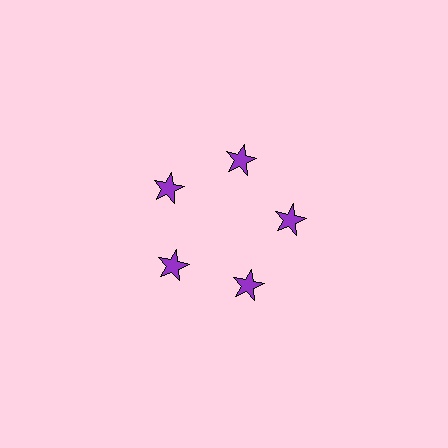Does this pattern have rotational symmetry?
Yes, this pattern has 5-fold rotational symmetry. It looks the same after rotating 72 degrees around the center.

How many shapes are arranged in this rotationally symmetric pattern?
There are 5 shapes, arranged in 5 groups of 1.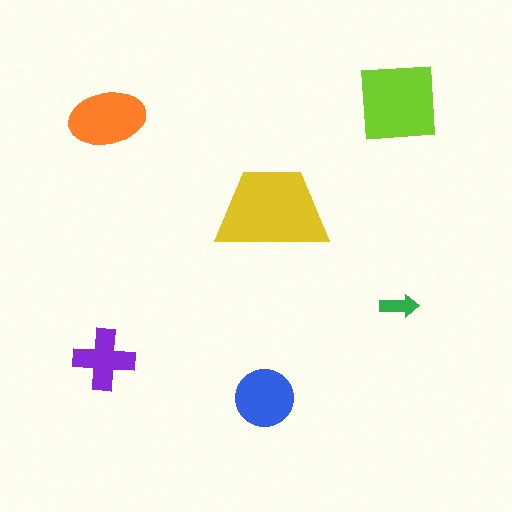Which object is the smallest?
The green arrow.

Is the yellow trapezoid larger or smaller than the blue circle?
Larger.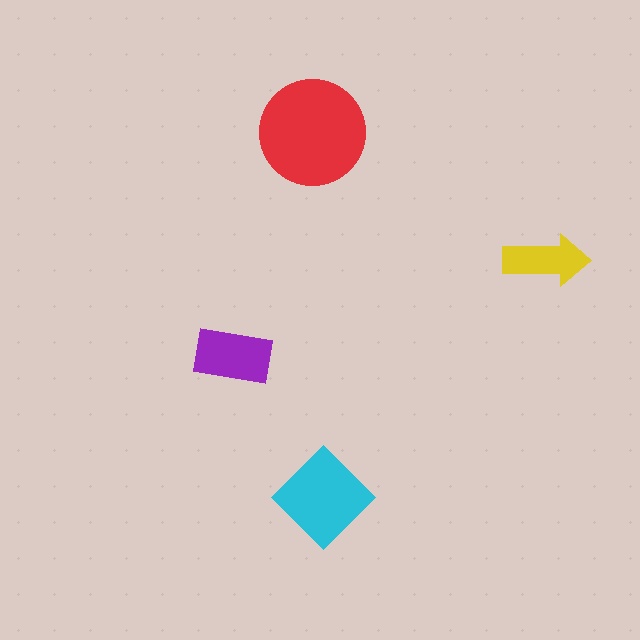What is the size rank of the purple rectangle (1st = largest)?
3rd.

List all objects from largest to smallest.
The red circle, the cyan diamond, the purple rectangle, the yellow arrow.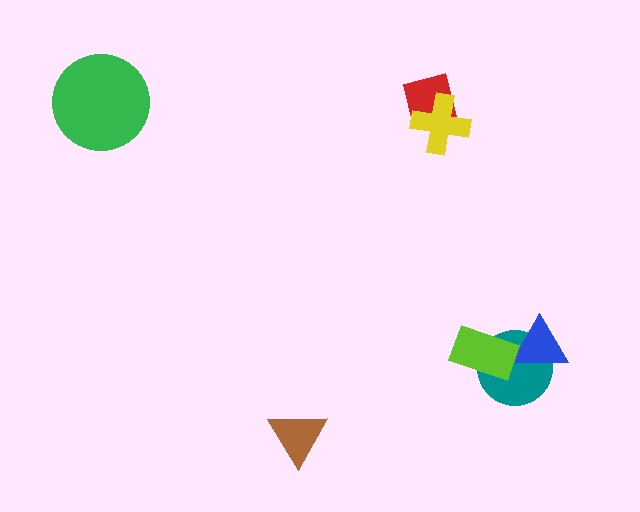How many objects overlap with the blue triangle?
2 objects overlap with the blue triangle.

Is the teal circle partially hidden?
Yes, it is partially covered by another shape.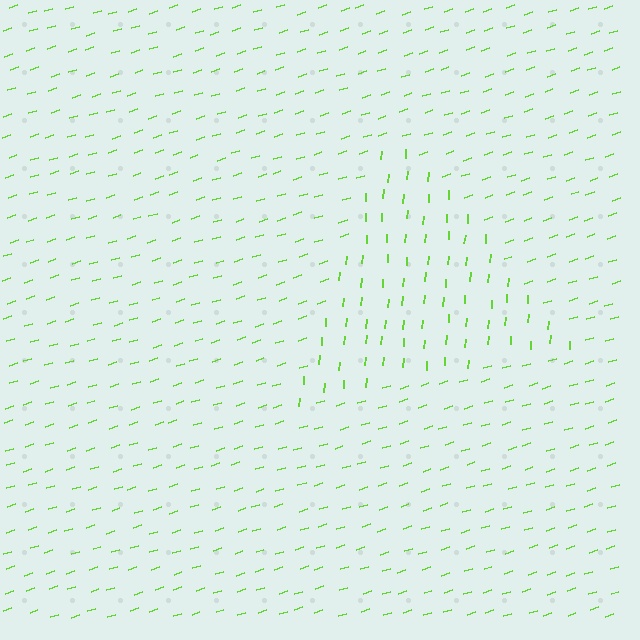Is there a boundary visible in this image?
Yes, there is a texture boundary formed by a change in line orientation.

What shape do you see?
I see a triangle.